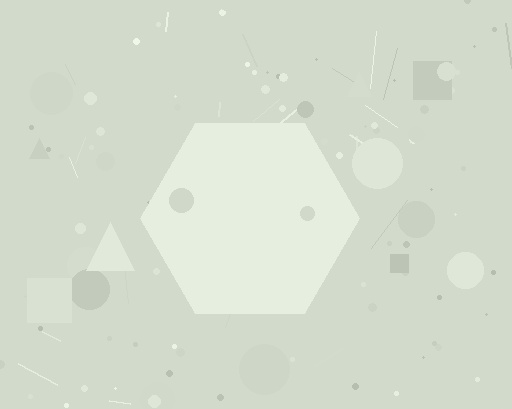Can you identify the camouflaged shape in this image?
The camouflaged shape is a hexagon.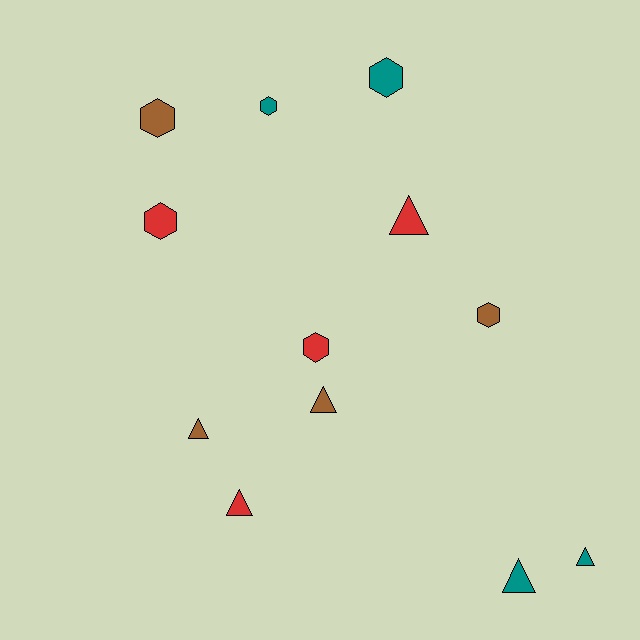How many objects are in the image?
There are 12 objects.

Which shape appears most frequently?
Hexagon, with 6 objects.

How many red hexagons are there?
There are 2 red hexagons.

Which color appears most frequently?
Red, with 4 objects.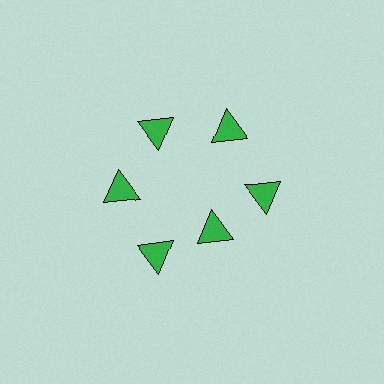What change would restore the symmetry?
The symmetry would be restored by moving it outward, back onto the ring so that all 6 triangles sit at equal angles and equal distance from the center.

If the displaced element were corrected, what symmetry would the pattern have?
It would have 6-fold rotational symmetry — the pattern would map onto itself every 60 degrees.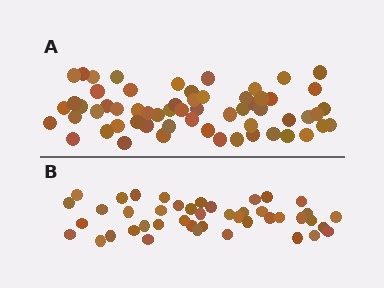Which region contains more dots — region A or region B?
Region A (the top region) has more dots.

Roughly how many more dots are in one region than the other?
Region A has approximately 15 more dots than region B.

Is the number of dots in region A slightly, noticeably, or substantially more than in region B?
Region A has noticeably more, but not dramatically so. The ratio is roughly 1.4 to 1.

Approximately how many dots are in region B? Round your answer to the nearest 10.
About 40 dots. (The exact count is 44, which rounds to 40.)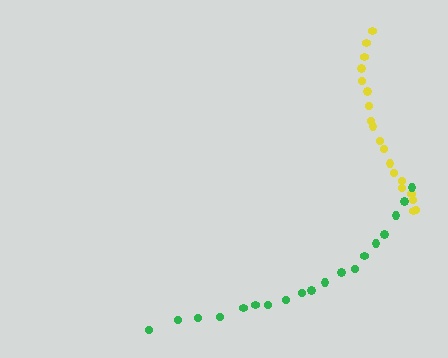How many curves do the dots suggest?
There are 2 distinct paths.